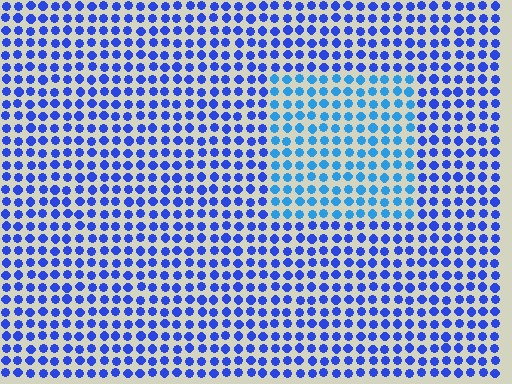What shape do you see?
I see a rectangle.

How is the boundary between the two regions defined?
The boundary is defined purely by a slight shift in hue (about 29 degrees). Spacing, size, and orientation are identical on both sides.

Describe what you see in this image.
The image is filled with small blue elements in a uniform arrangement. A rectangle-shaped region is visible where the elements are tinted to a slightly different hue, forming a subtle color boundary.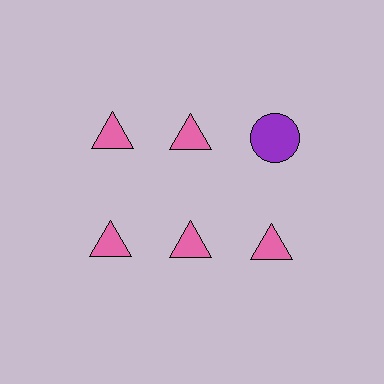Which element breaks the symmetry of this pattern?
The purple circle in the top row, center column breaks the symmetry. All other shapes are pink triangles.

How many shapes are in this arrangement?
There are 6 shapes arranged in a grid pattern.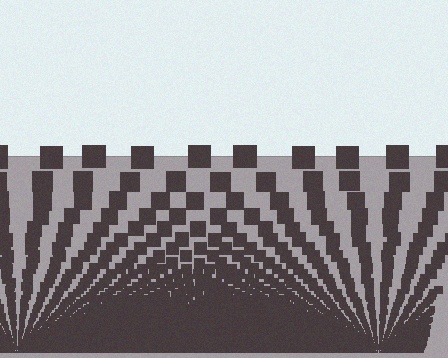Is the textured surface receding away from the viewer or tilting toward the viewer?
The surface appears to tilt toward the viewer. Texture elements get larger and sparser toward the top.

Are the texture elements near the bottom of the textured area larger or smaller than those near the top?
Smaller. The gradient is inverted — elements near the bottom are smaller and denser.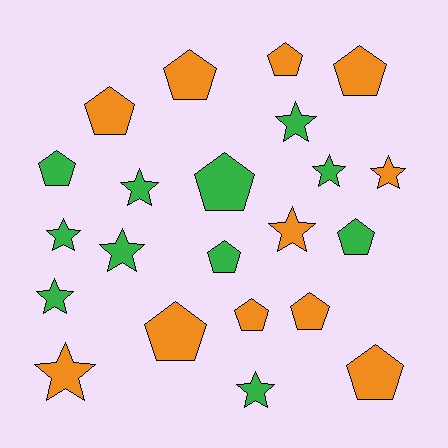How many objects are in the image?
There are 22 objects.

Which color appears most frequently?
Green, with 11 objects.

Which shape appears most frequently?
Pentagon, with 12 objects.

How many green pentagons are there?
There are 4 green pentagons.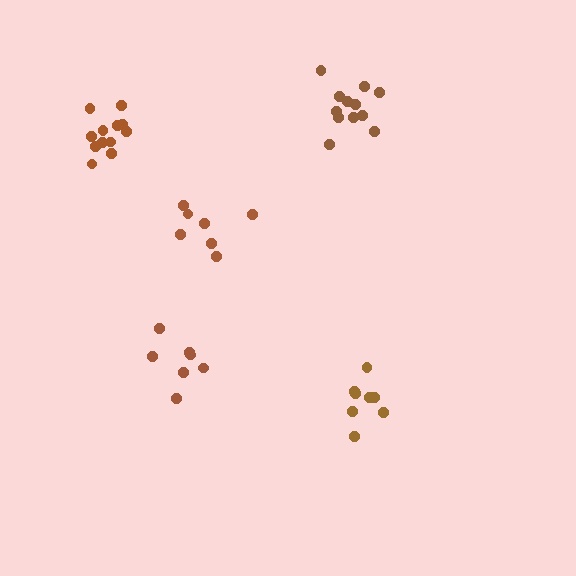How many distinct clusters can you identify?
There are 5 distinct clusters.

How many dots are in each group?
Group 1: 7 dots, Group 2: 8 dots, Group 3: 12 dots, Group 4: 12 dots, Group 5: 7 dots (46 total).